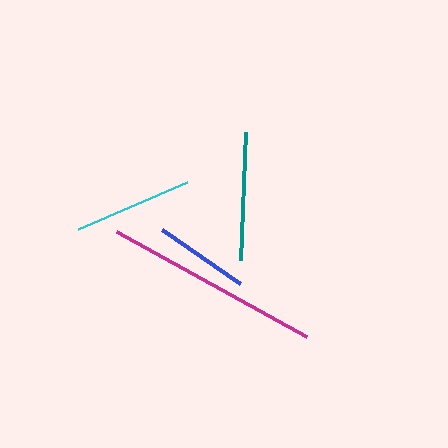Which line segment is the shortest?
The blue line is the shortest at approximately 96 pixels.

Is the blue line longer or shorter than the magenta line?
The magenta line is longer than the blue line.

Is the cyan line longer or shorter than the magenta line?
The magenta line is longer than the cyan line.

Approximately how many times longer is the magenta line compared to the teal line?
The magenta line is approximately 1.7 times the length of the teal line.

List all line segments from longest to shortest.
From longest to shortest: magenta, teal, cyan, blue.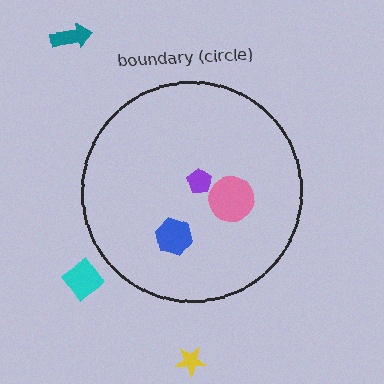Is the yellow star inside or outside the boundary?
Outside.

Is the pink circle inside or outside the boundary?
Inside.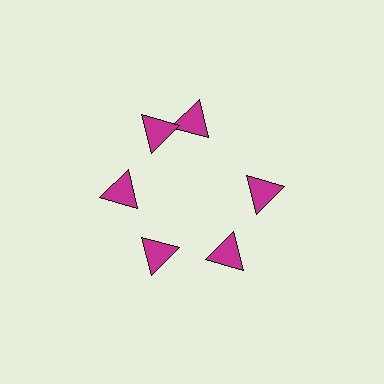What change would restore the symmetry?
The symmetry would be restored by rotating it back into even spacing with its neighbors so that all 6 triangles sit at equal angles and equal distance from the center.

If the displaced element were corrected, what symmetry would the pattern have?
It would have 6-fold rotational symmetry — the pattern would map onto itself every 60 degrees.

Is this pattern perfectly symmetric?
No. The 6 magenta triangles are arranged in a ring, but one element near the 1 o'clock position is rotated out of alignment along the ring, breaking the 6-fold rotational symmetry.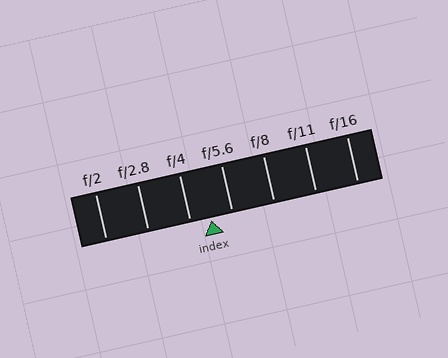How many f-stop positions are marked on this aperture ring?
There are 7 f-stop positions marked.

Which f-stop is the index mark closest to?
The index mark is closest to f/4.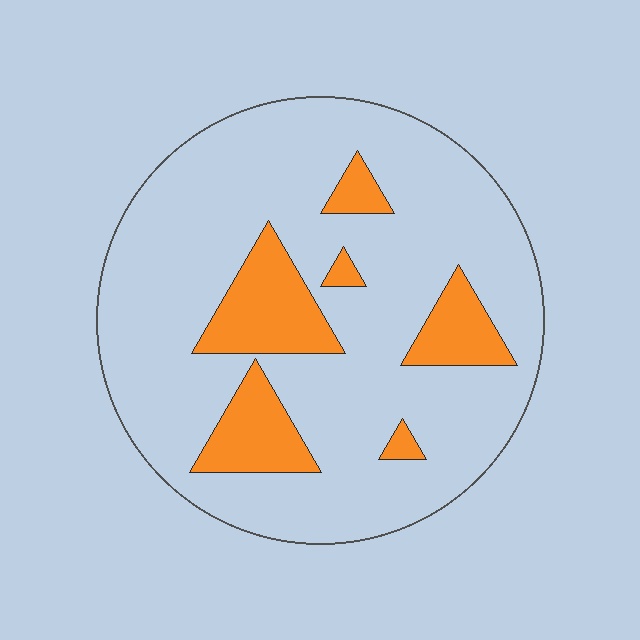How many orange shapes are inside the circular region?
6.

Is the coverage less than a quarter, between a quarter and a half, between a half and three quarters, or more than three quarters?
Less than a quarter.